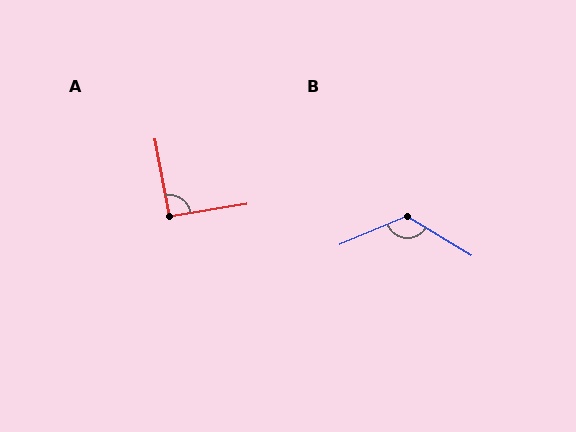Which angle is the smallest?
A, at approximately 92 degrees.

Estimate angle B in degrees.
Approximately 126 degrees.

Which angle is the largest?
B, at approximately 126 degrees.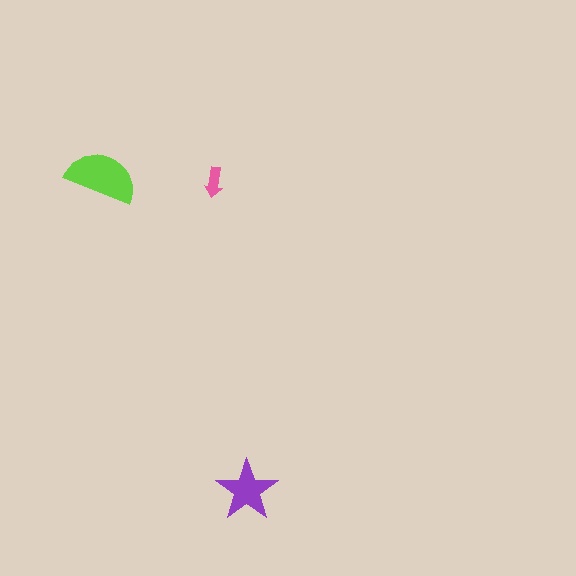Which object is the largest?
The lime semicircle.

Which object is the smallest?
The pink arrow.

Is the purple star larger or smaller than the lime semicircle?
Smaller.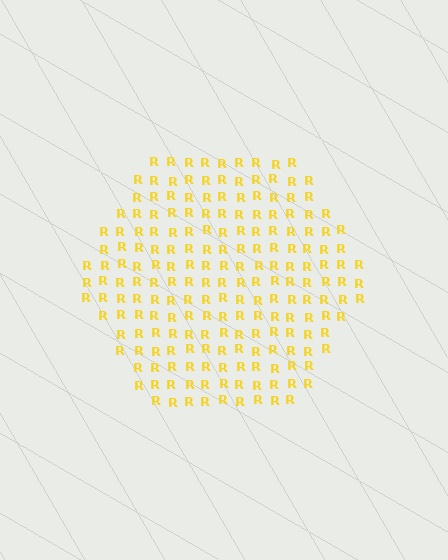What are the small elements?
The small elements are letter R's.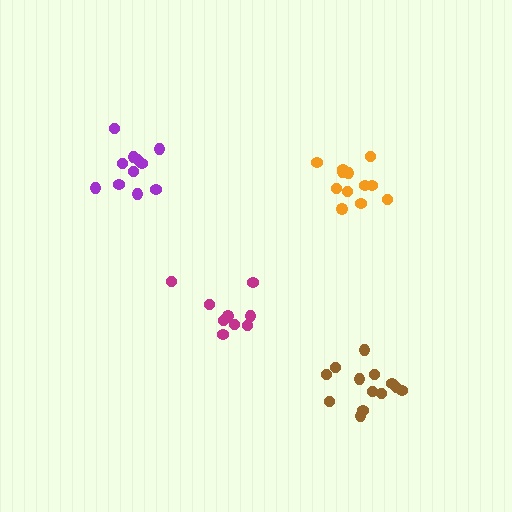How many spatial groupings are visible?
There are 4 spatial groupings.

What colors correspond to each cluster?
The clusters are colored: orange, magenta, purple, brown.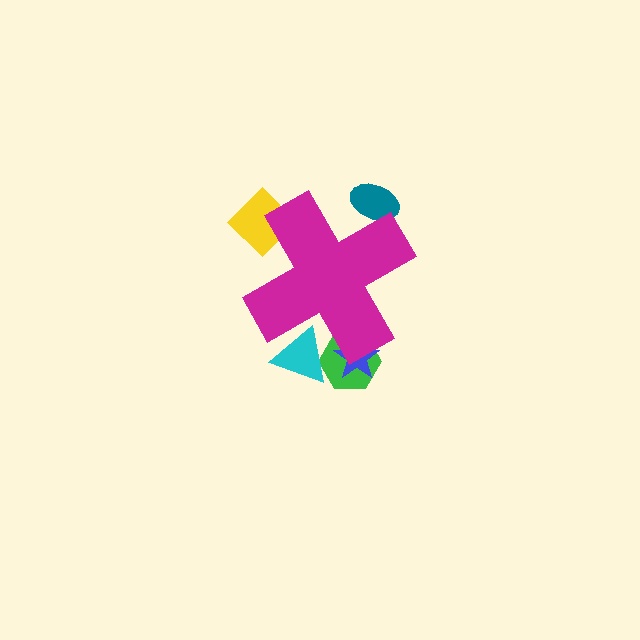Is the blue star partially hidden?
Yes, the blue star is partially hidden behind the magenta cross.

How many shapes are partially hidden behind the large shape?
5 shapes are partially hidden.